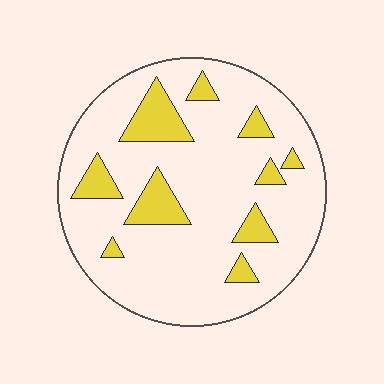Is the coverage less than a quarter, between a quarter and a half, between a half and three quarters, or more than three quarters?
Less than a quarter.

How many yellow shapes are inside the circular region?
10.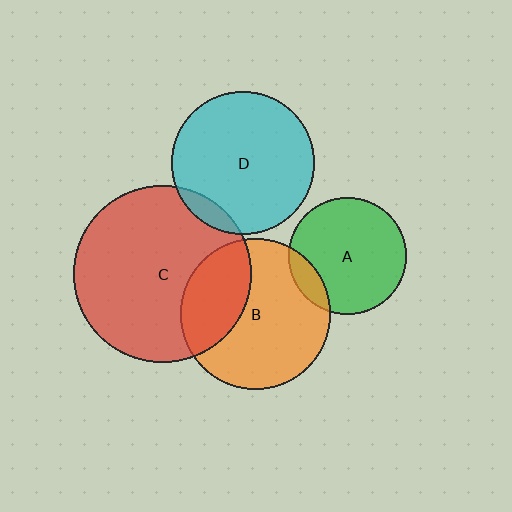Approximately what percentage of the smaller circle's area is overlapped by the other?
Approximately 10%.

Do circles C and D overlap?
Yes.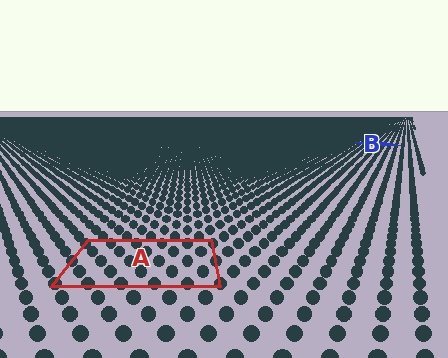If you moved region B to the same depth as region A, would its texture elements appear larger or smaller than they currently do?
They would appear larger. At a closer depth, the same texture elements are projected at a bigger on-screen size.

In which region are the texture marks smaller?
The texture marks are smaller in region B, because it is farther away.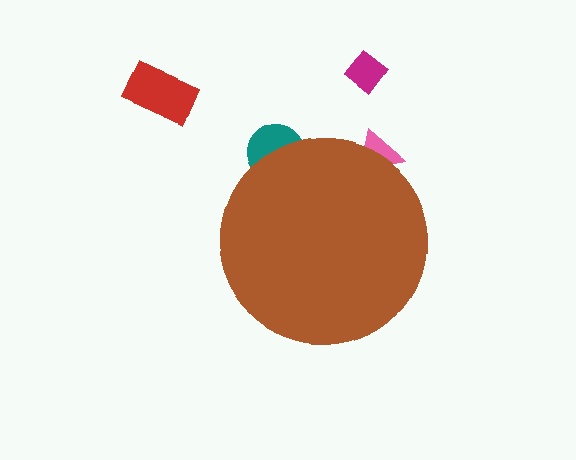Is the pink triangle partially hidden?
Yes, the pink triangle is partially hidden behind the brown circle.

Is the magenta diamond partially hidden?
No, the magenta diamond is fully visible.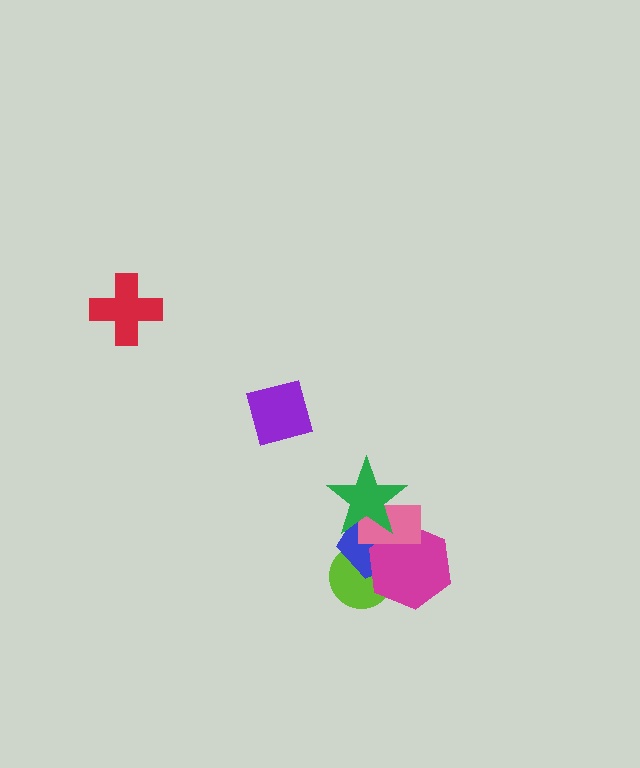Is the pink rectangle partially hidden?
Yes, it is partially covered by another shape.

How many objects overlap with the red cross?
0 objects overlap with the red cross.